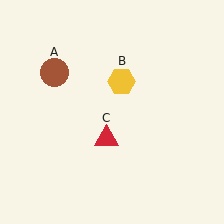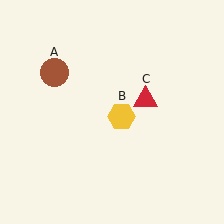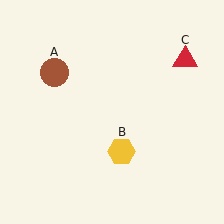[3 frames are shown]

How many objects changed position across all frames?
2 objects changed position: yellow hexagon (object B), red triangle (object C).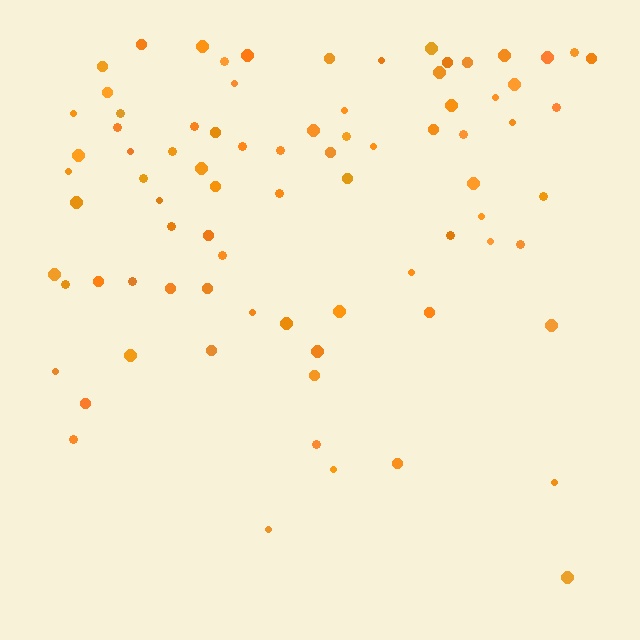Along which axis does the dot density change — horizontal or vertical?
Vertical.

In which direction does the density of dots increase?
From bottom to top, with the top side densest.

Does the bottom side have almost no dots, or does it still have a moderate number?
Still a moderate number, just noticeably fewer than the top.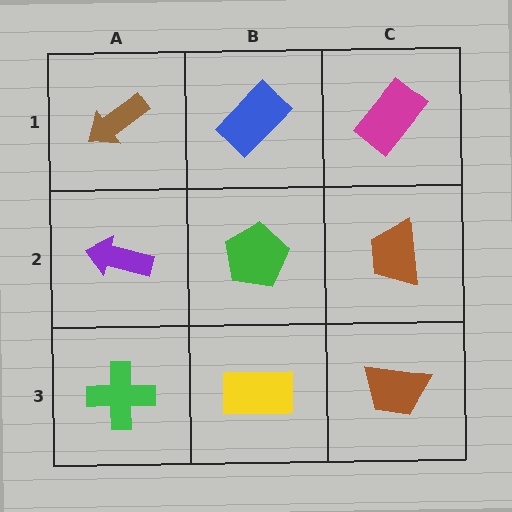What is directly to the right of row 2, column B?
A brown trapezoid.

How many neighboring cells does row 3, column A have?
2.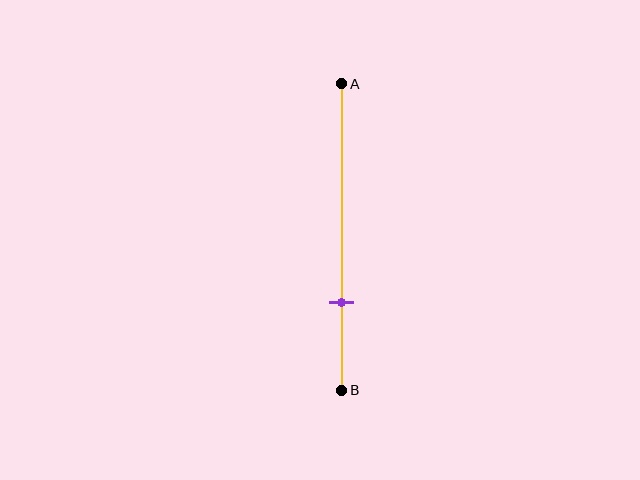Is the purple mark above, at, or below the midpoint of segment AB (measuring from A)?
The purple mark is below the midpoint of segment AB.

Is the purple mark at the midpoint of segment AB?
No, the mark is at about 70% from A, not at the 50% midpoint.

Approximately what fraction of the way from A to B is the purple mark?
The purple mark is approximately 70% of the way from A to B.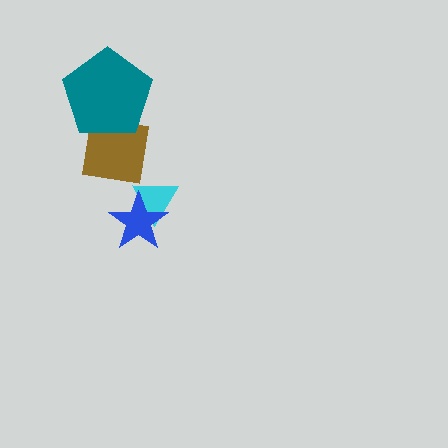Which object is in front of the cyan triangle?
The blue star is in front of the cyan triangle.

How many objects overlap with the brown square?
1 object overlaps with the brown square.